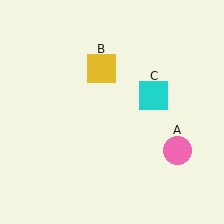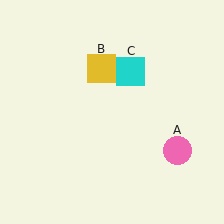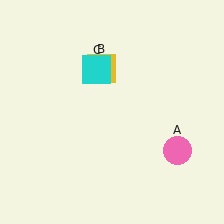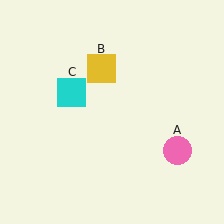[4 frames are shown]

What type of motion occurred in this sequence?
The cyan square (object C) rotated counterclockwise around the center of the scene.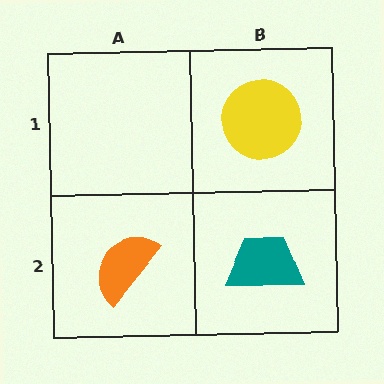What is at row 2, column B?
A teal trapezoid.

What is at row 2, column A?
An orange semicircle.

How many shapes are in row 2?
2 shapes.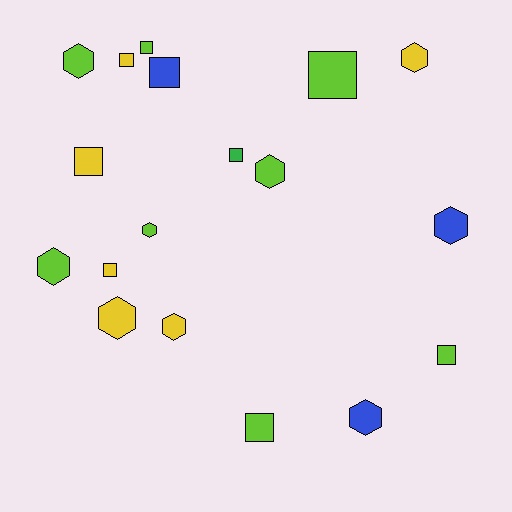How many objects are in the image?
There are 18 objects.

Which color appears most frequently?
Lime, with 8 objects.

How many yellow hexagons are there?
There are 3 yellow hexagons.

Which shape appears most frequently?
Hexagon, with 9 objects.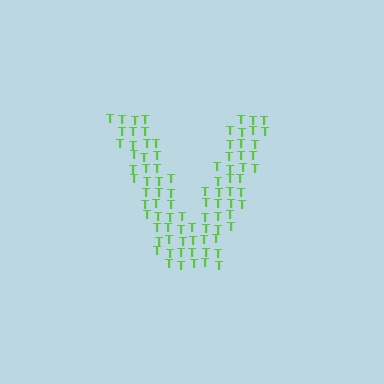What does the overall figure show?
The overall figure shows the letter V.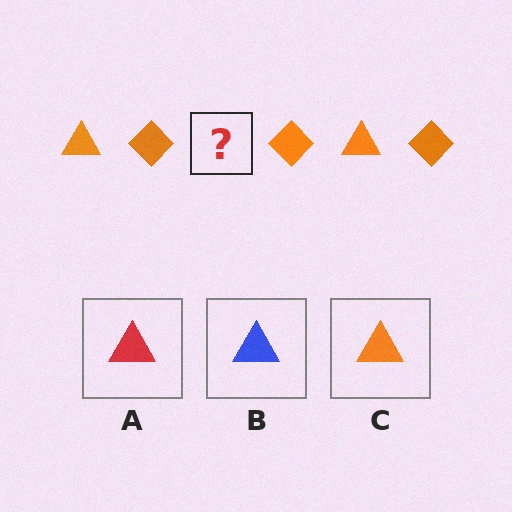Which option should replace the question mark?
Option C.